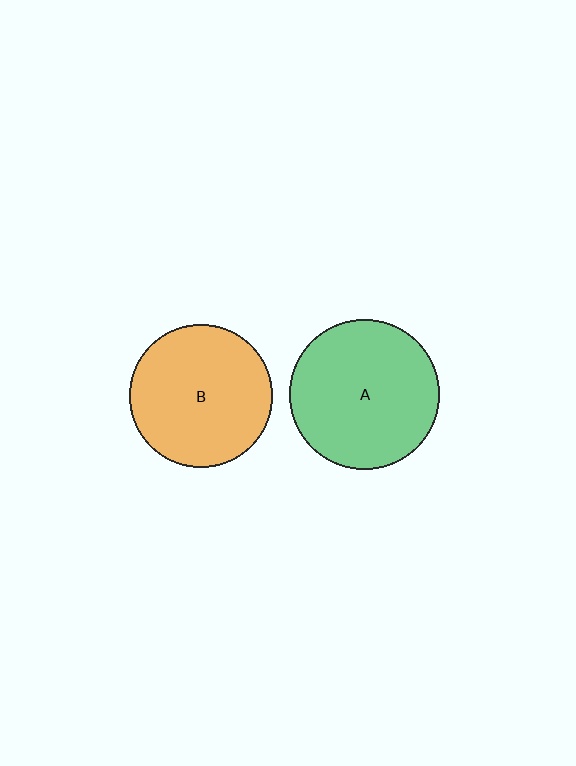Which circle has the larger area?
Circle A (green).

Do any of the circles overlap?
No, none of the circles overlap.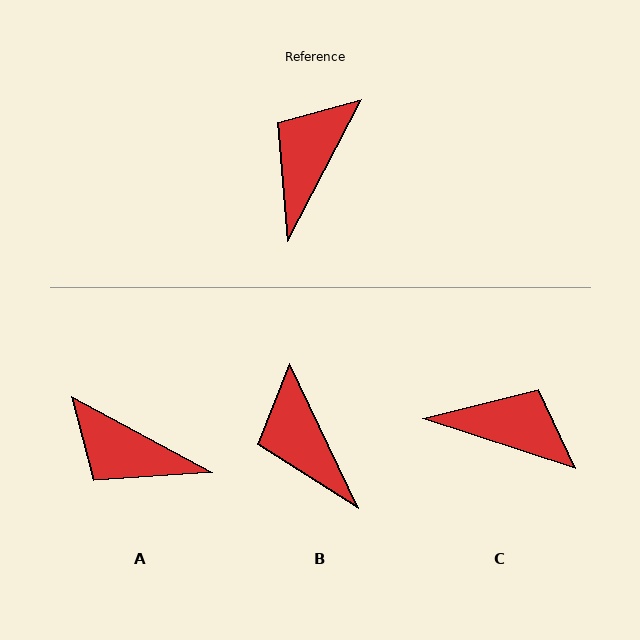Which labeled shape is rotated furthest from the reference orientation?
A, about 89 degrees away.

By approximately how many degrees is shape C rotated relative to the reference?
Approximately 81 degrees clockwise.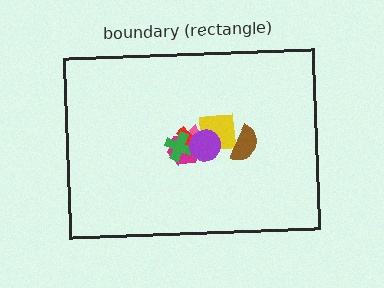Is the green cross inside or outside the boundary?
Inside.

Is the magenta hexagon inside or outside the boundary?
Inside.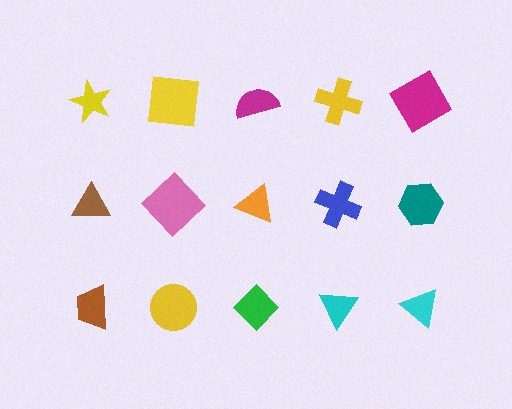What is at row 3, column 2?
A yellow circle.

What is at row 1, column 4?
A yellow cross.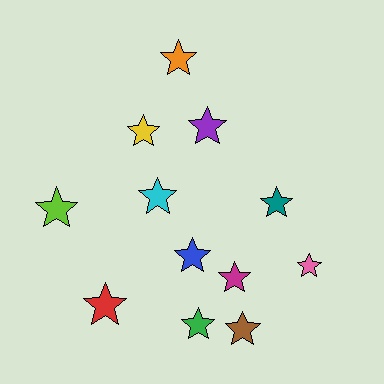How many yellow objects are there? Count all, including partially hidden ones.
There is 1 yellow object.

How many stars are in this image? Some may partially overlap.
There are 12 stars.